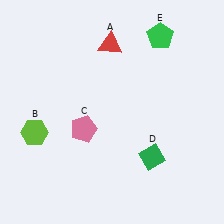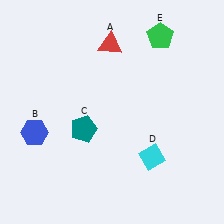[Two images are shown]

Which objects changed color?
B changed from lime to blue. C changed from pink to teal. D changed from green to cyan.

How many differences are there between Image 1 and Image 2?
There are 3 differences between the two images.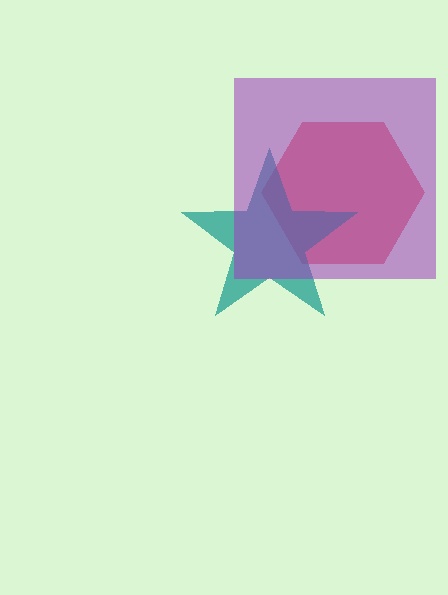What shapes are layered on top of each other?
The layered shapes are: a red hexagon, a teal star, a purple square.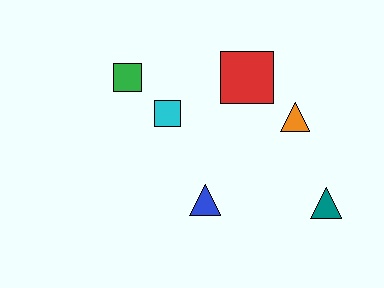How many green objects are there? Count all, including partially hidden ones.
There is 1 green object.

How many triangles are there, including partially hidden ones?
There are 3 triangles.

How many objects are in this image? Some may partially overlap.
There are 6 objects.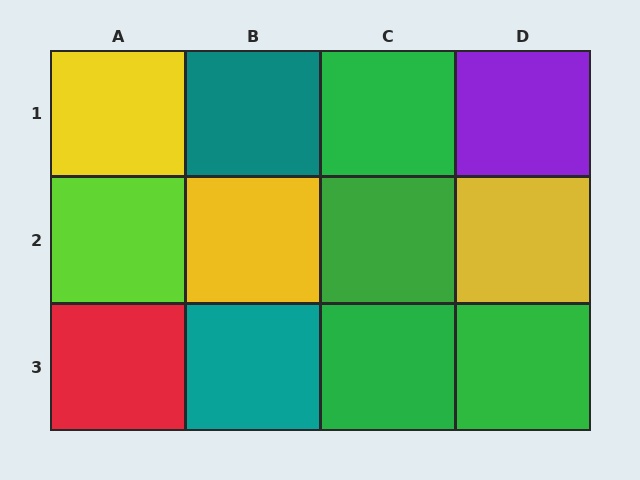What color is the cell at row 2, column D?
Yellow.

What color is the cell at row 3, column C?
Green.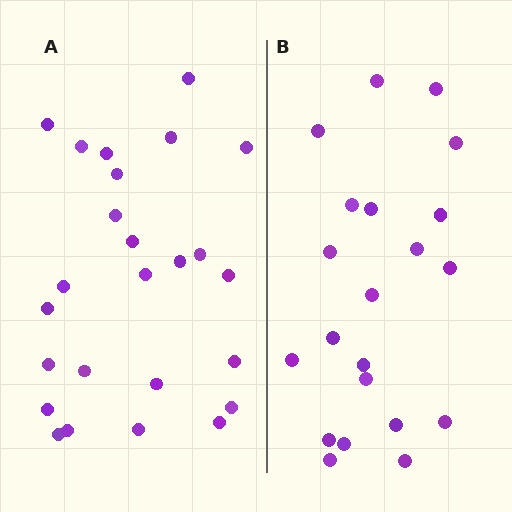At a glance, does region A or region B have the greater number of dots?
Region A (the left region) has more dots.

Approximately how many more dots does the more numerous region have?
Region A has about 4 more dots than region B.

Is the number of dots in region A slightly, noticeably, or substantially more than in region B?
Region A has only slightly more — the two regions are fairly close. The ratio is roughly 1.2 to 1.